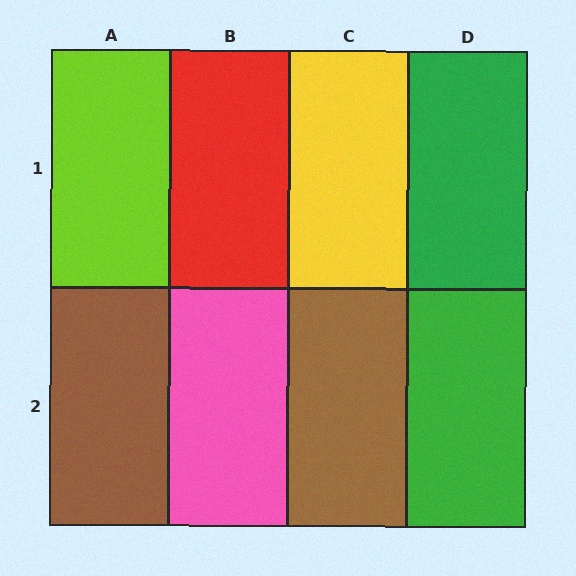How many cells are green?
2 cells are green.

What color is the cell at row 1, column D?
Green.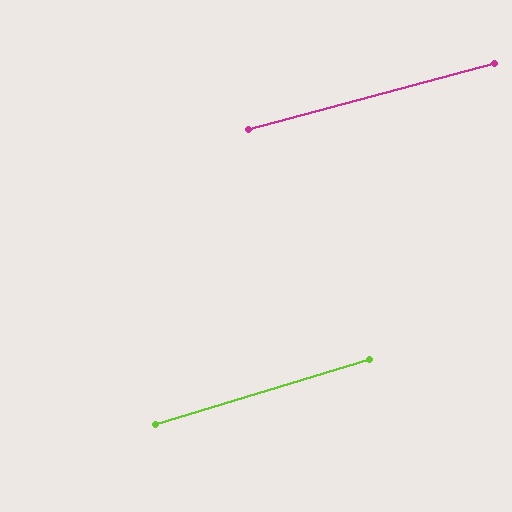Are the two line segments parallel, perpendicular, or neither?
Parallel — their directions differ by only 1.8°.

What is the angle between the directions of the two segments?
Approximately 2 degrees.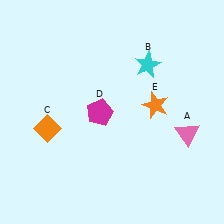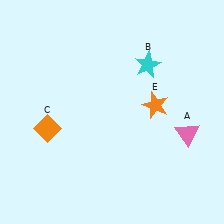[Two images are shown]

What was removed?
The magenta pentagon (D) was removed in Image 2.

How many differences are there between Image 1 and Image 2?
There is 1 difference between the two images.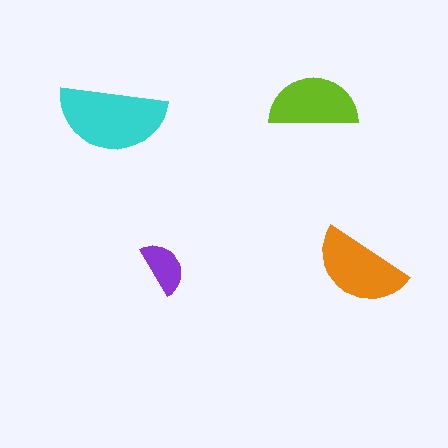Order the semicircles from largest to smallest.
the cyan one, the orange one, the lime one, the purple one.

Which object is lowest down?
The orange semicircle is bottommost.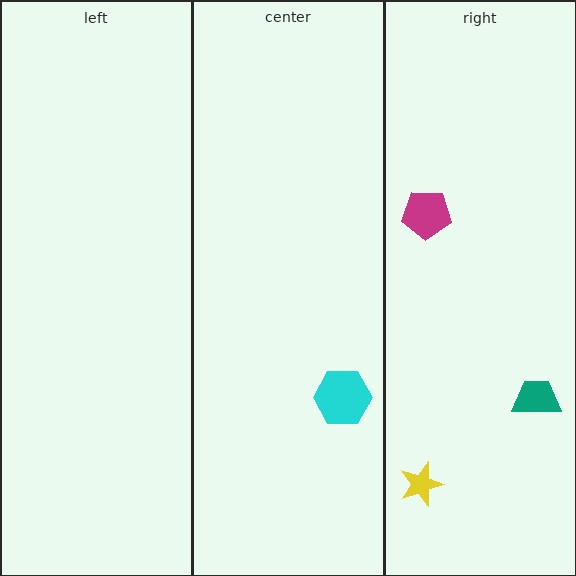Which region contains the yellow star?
The right region.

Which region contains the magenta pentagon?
The right region.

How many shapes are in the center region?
1.